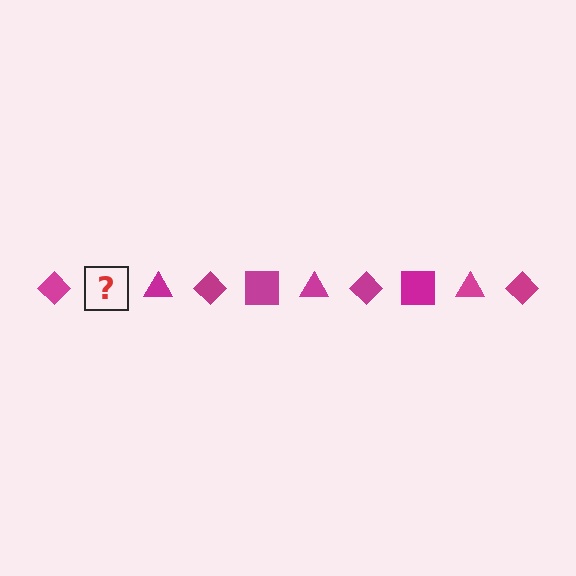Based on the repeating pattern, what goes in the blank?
The blank should be a magenta square.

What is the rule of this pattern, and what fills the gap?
The rule is that the pattern cycles through diamond, square, triangle shapes in magenta. The gap should be filled with a magenta square.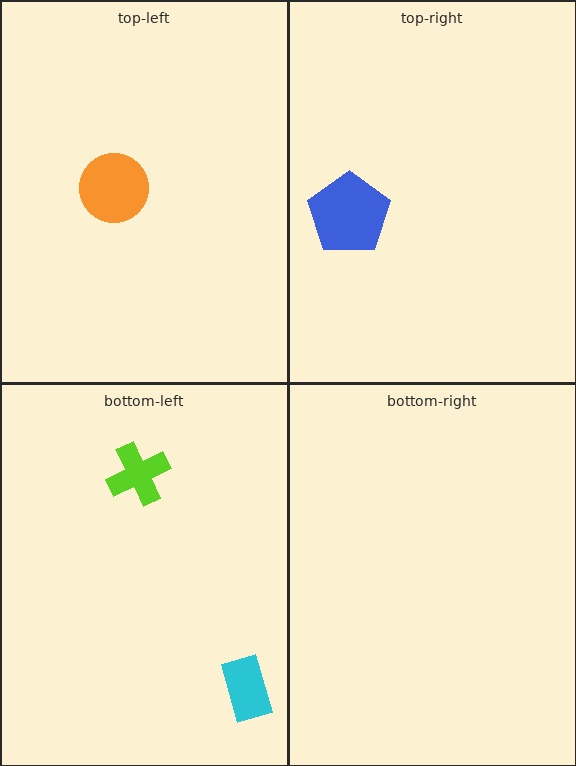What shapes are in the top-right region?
The blue pentagon.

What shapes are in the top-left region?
The orange circle.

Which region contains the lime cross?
The bottom-left region.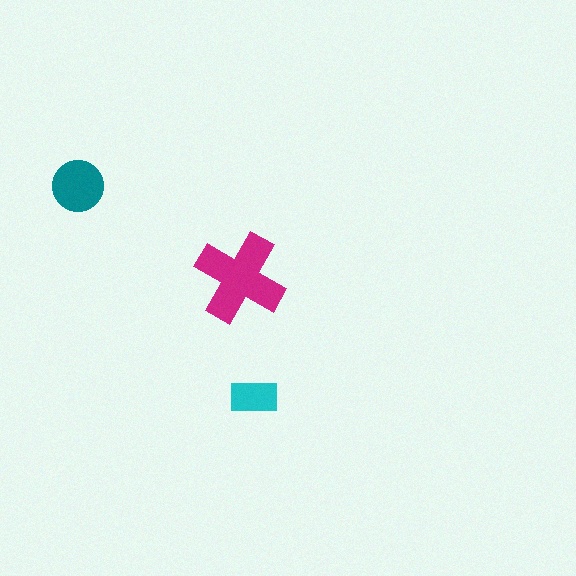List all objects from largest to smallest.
The magenta cross, the teal circle, the cyan rectangle.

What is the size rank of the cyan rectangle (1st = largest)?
3rd.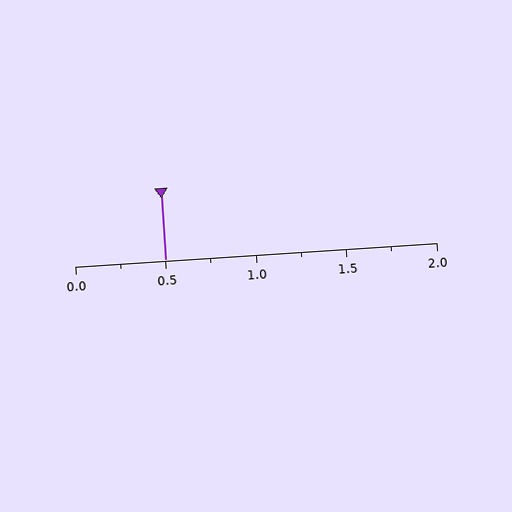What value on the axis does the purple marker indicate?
The marker indicates approximately 0.5.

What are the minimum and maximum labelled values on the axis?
The axis runs from 0.0 to 2.0.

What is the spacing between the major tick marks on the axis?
The major ticks are spaced 0.5 apart.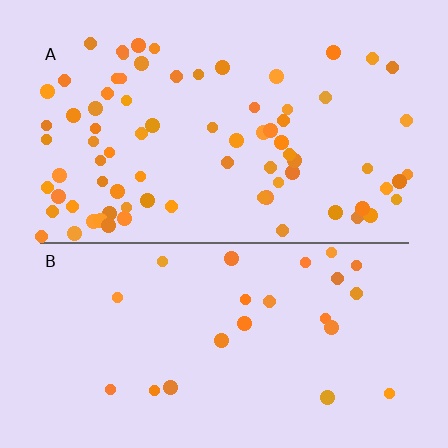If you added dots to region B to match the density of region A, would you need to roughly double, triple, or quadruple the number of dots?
Approximately triple.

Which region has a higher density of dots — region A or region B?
A (the top).